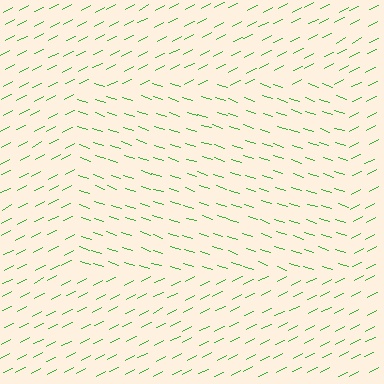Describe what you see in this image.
The image is filled with small green line segments. A rectangle region in the image has lines oriented differently from the surrounding lines, creating a visible texture boundary.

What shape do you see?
I see a rectangle.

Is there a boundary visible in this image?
Yes, there is a texture boundary formed by a change in line orientation.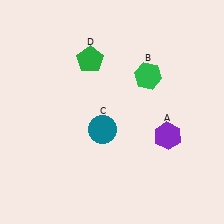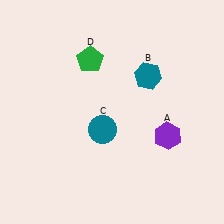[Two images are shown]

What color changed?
The hexagon (B) changed from green in Image 1 to teal in Image 2.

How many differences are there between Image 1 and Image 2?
There is 1 difference between the two images.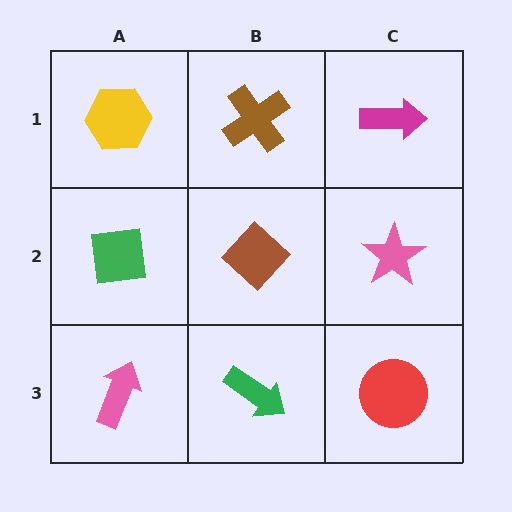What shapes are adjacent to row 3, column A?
A green square (row 2, column A), a green arrow (row 3, column B).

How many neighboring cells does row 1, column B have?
3.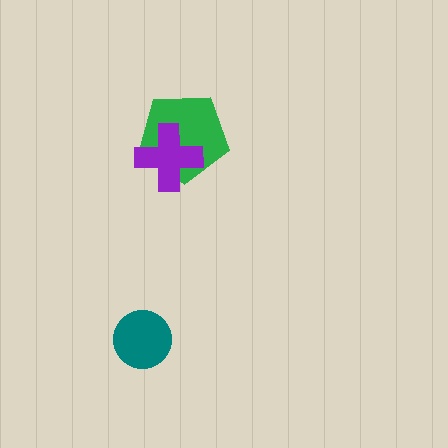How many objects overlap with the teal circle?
0 objects overlap with the teal circle.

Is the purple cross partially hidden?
No, no other shape covers it.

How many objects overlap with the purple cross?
1 object overlaps with the purple cross.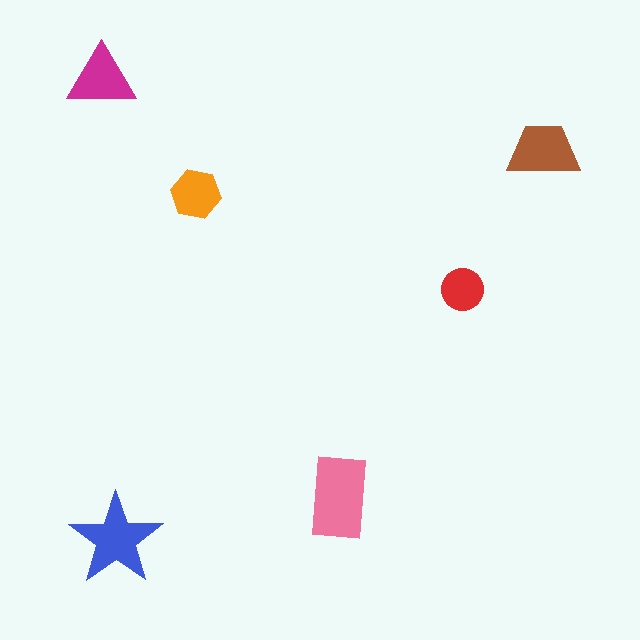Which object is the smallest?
The red circle.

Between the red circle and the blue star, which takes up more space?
The blue star.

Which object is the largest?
The pink rectangle.